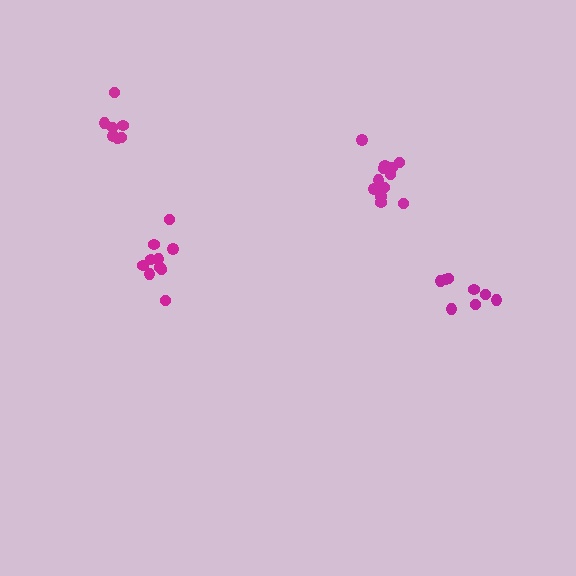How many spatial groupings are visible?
There are 4 spatial groupings.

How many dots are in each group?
Group 1: 10 dots, Group 2: 12 dots, Group 3: 7 dots, Group 4: 8 dots (37 total).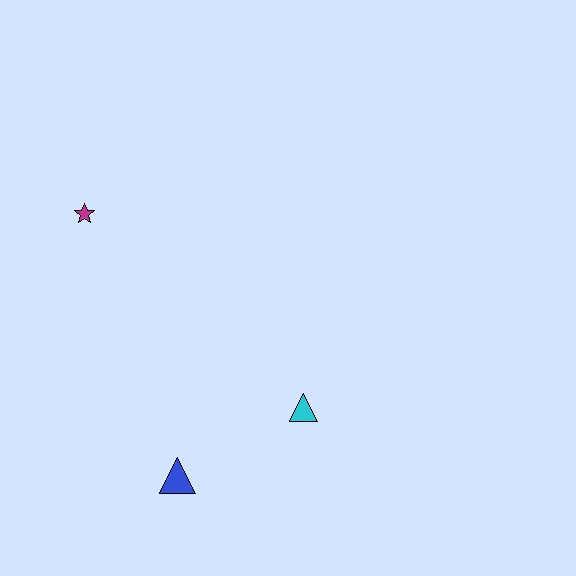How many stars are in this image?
There is 1 star.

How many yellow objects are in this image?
There are no yellow objects.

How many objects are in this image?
There are 3 objects.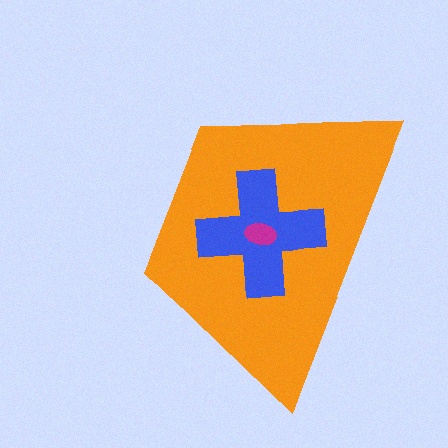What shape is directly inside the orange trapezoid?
The blue cross.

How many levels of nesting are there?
3.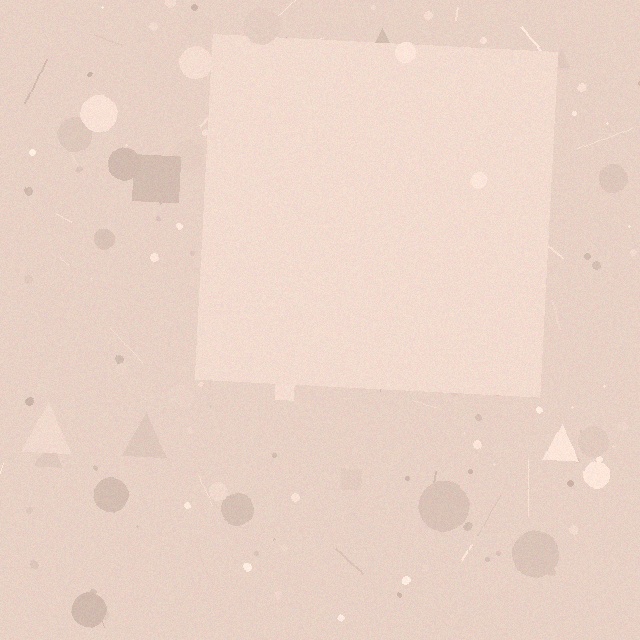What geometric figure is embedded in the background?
A square is embedded in the background.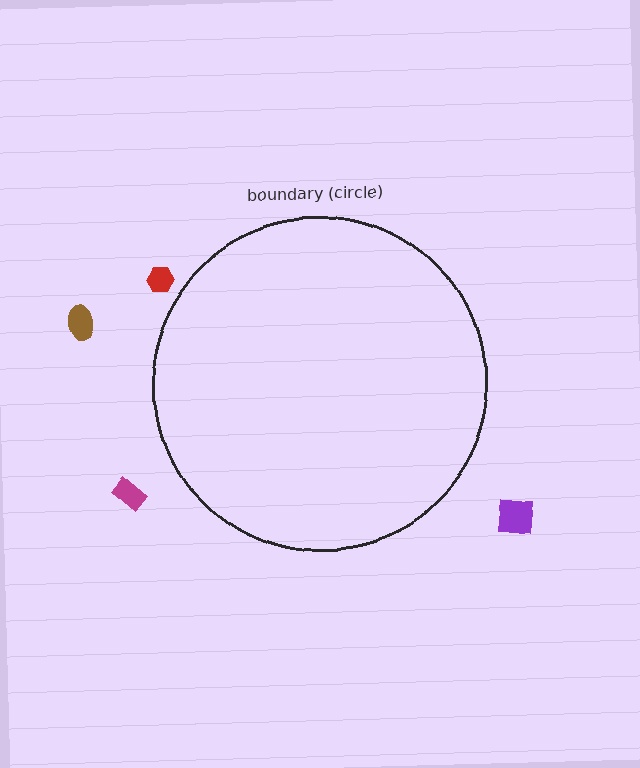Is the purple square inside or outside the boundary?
Outside.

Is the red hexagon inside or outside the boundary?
Outside.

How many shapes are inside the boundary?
0 inside, 4 outside.